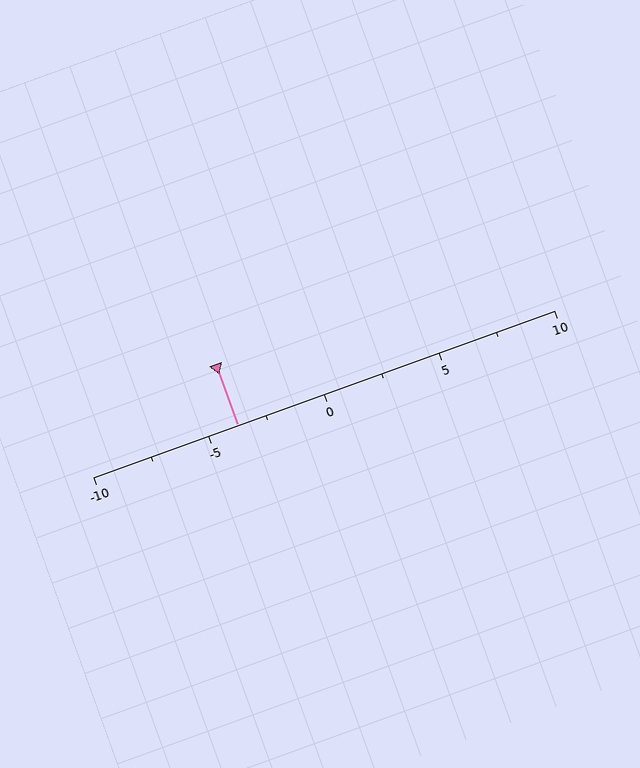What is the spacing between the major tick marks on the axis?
The major ticks are spaced 5 apart.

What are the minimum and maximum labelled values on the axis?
The axis runs from -10 to 10.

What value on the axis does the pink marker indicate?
The marker indicates approximately -3.8.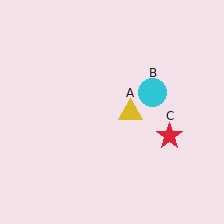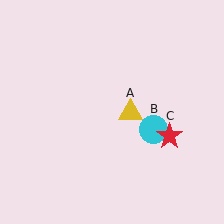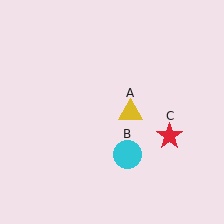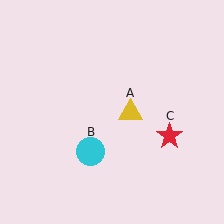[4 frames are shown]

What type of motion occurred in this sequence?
The cyan circle (object B) rotated clockwise around the center of the scene.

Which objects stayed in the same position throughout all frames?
Yellow triangle (object A) and red star (object C) remained stationary.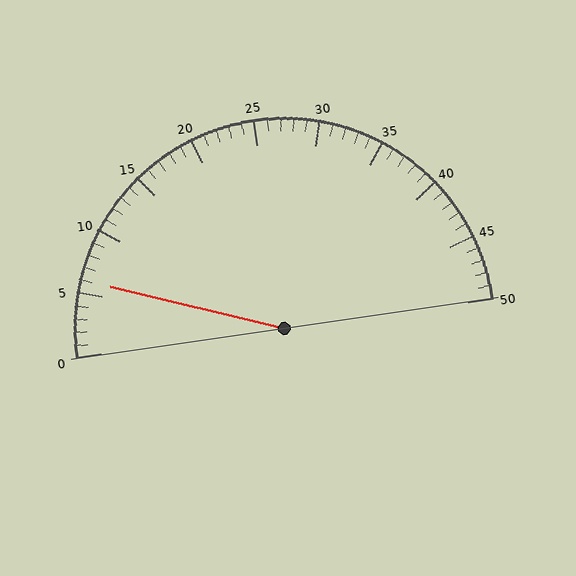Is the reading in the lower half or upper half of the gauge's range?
The reading is in the lower half of the range (0 to 50).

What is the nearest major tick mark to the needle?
The nearest major tick mark is 5.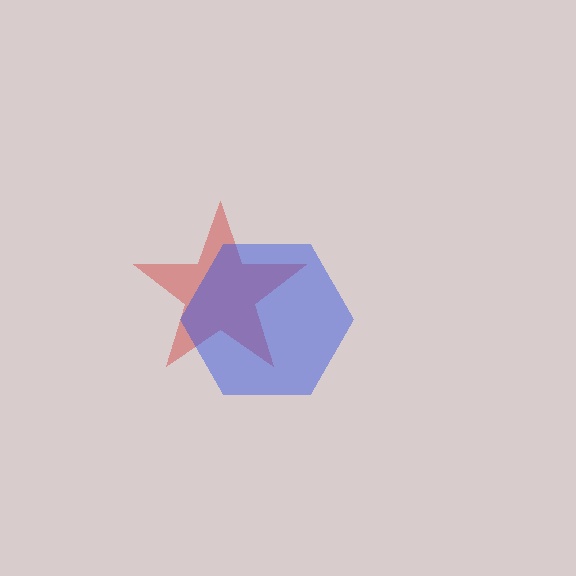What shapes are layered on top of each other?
The layered shapes are: a red star, a blue hexagon.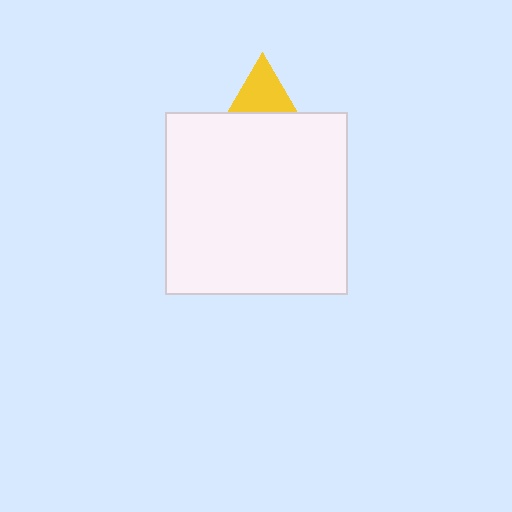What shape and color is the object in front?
The object in front is a white square.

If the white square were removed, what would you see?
You would see the complete yellow triangle.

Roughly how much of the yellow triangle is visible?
About half of it is visible (roughly 49%).